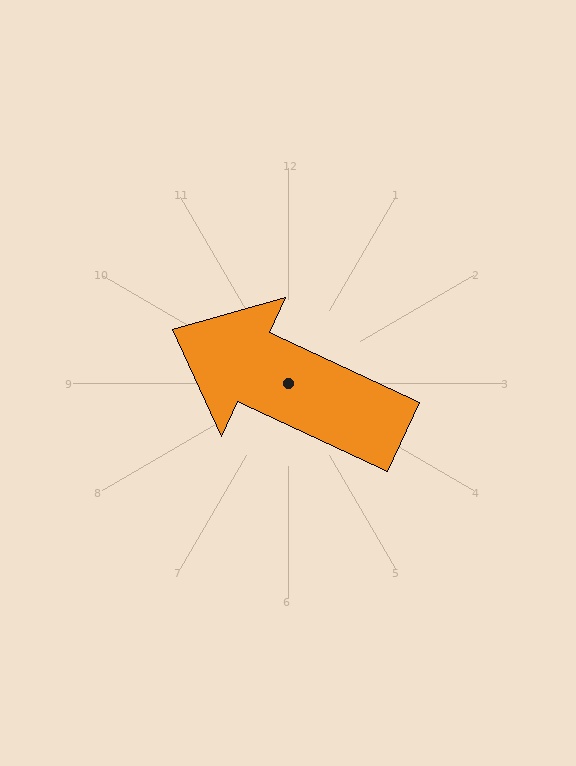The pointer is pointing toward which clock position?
Roughly 10 o'clock.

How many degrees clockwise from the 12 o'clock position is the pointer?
Approximately 295 degrees.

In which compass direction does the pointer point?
Northwest.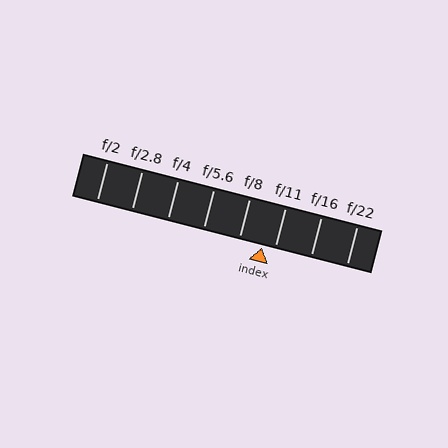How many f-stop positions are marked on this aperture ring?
There are 8 f-stop positions marked.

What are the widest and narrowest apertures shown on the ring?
The widest aperture shown is f/2 and the narrowest is f/22.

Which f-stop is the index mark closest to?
The index mark is closest to f/11.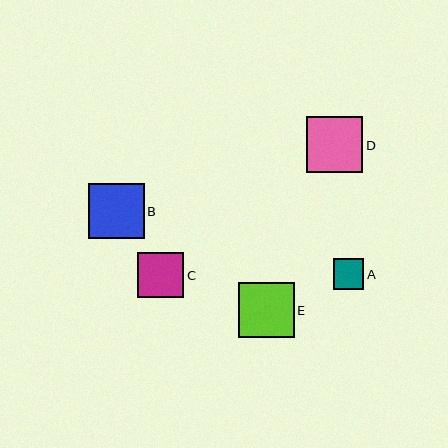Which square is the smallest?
Square A is the smallest with a size of approximately 30 pixels.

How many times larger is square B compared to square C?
Square B is approximately 1.2 times the size of square C.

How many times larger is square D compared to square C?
Square D is approximately 1.2 times the size of square C.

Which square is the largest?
Square D is the largest with a size of approximately 56 pixels.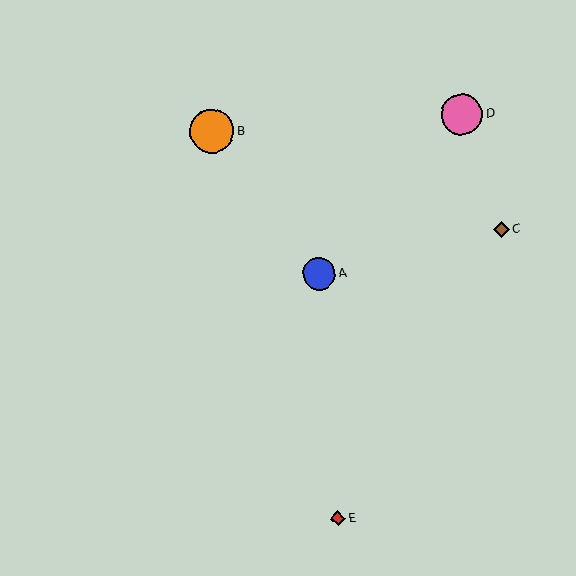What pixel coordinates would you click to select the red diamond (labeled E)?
Click at (338, 518) to select the red diamond E.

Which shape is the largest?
The orange circle (labeled B) is the largest.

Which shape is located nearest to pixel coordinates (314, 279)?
The blue circle (labeled A) at (319, 274) is nearest to that location.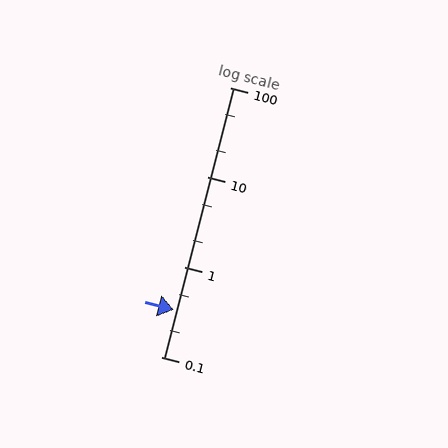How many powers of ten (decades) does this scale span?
The scale spans 3 decades, from 0.1 to 100.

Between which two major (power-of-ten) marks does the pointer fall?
The pointer is between 0.1 and 1.